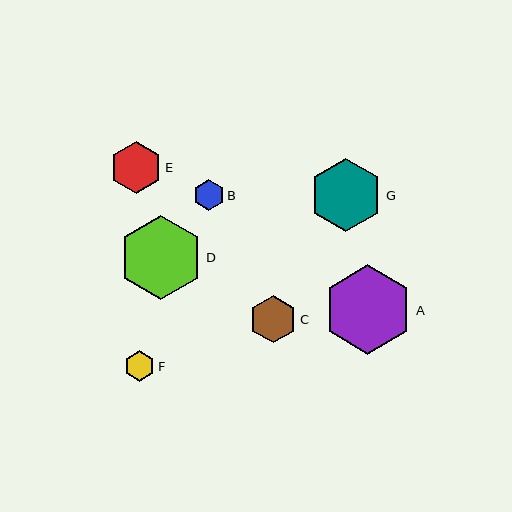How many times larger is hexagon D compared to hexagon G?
Hexagon D is approximately 1.1 times the size of hexagon G.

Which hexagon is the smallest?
Hexagon F is the smallest with a size of approximately 31 pixels.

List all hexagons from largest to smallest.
From largest to smallest: A, D, G, E, C, B, F.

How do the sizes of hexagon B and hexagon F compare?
Hexagon B and hexagon F are approximately the same size.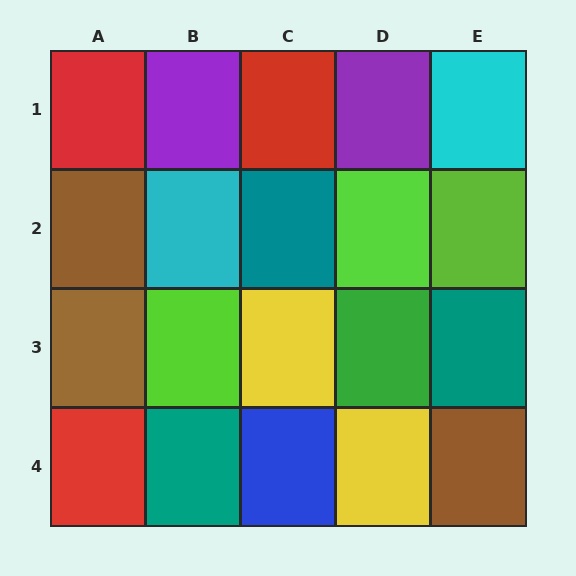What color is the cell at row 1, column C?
Red.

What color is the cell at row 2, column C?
Teal.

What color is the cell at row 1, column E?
Cyan.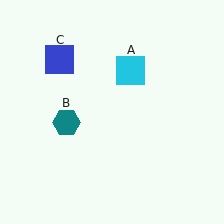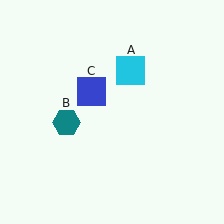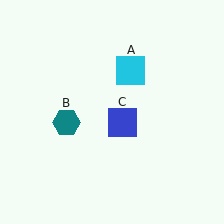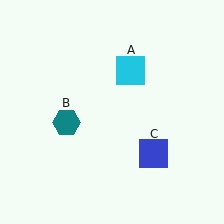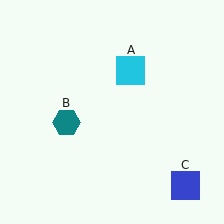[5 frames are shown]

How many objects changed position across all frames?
1 object changed position: blue square (object C).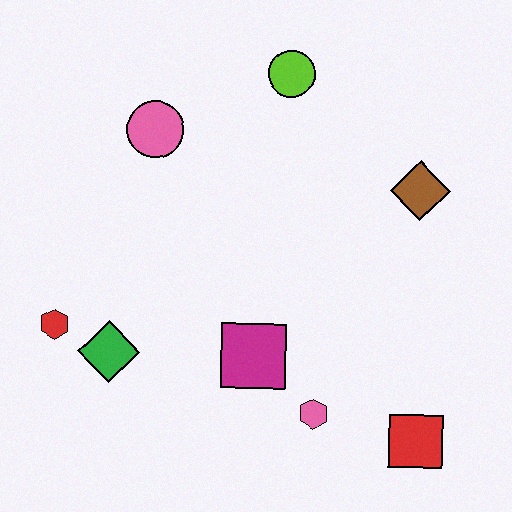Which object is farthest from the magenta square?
The lime circle is farthest from the magenta square.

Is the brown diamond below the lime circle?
Yes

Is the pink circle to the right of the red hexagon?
Yes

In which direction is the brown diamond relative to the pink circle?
The brown diamond is to the right of the pink circle.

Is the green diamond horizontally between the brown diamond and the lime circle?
No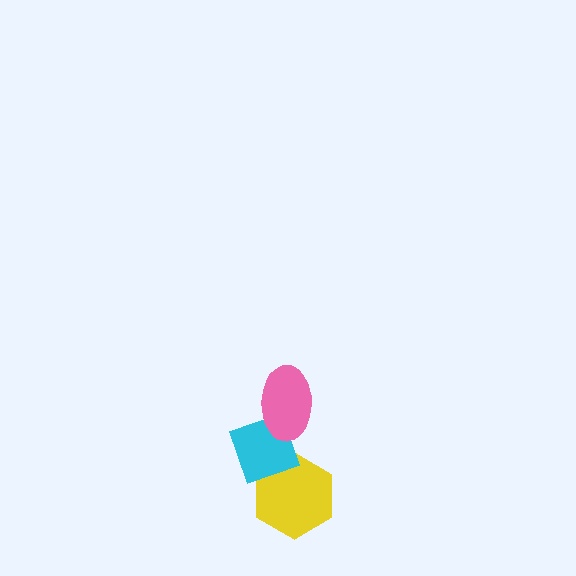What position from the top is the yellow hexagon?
The yellow hexagon is 3rd from the top.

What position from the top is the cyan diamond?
The cyan diamond is 2nd from the top.